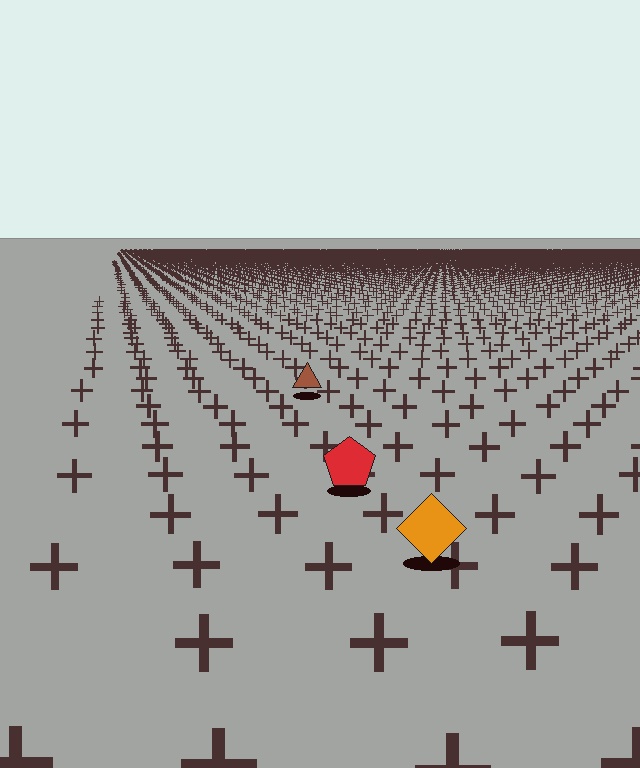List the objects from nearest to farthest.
From nearest to farthest: the orange diamond, the red pentagon, the brown triangle.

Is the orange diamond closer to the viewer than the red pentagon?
Yes. The orange diamond is closer — you can tell from the texture gradient: the ground texture is coarser near it.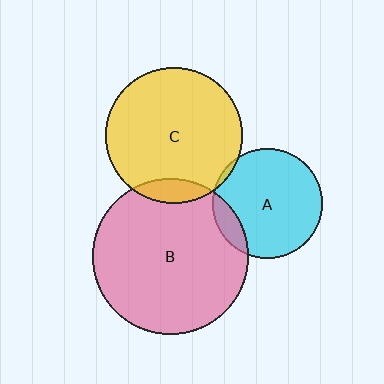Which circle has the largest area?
Circle B (pink).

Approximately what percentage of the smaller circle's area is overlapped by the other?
Approximately 10%.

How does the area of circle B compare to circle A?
Approximately 2.0 times.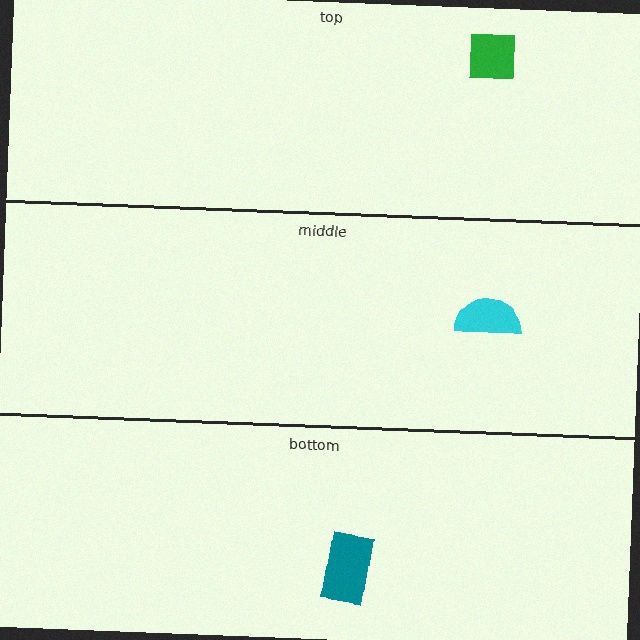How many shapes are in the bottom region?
1.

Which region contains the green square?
The top region.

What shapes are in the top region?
The green square.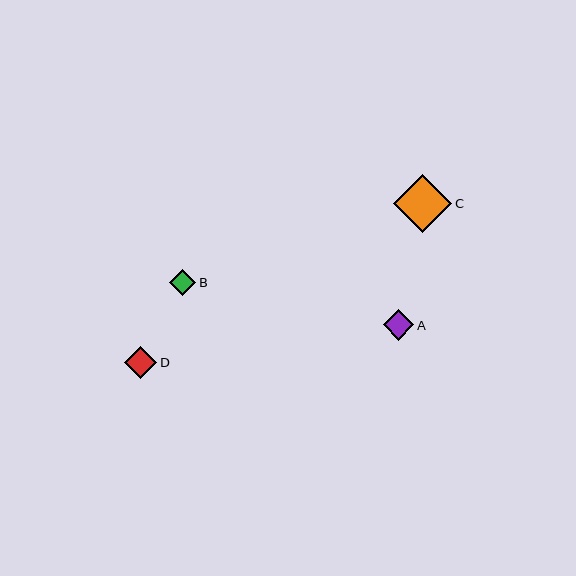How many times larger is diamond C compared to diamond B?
Diamond C is approximately 2.2 times the size of diamond B.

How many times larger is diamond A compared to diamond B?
Diamond A is approximately 1.2 times the size of diamond B.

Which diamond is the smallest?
Diamond B is the smallest with a size of approximately 26 pixels.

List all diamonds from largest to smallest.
From largest to smallest: C, D, A, B.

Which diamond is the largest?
Diamond C is the largest with a size of approximately 58 pixels.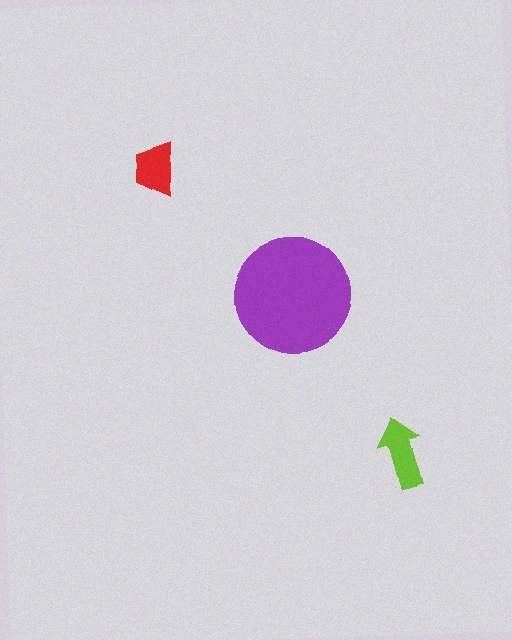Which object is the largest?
The purple circle.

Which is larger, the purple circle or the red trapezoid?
The purple circle.